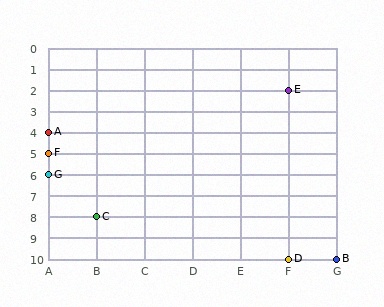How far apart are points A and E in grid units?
Points A and E are 5 columns and 2 rows apart (about 5.4 grid units diagonally).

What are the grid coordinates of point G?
Point G is at grid coordinates (A, 6).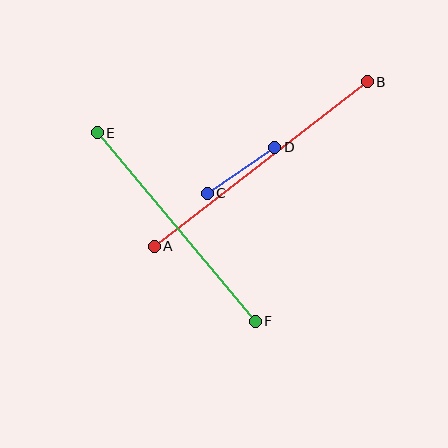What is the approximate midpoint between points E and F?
The midpoint is at approximately (176, 227) pixels.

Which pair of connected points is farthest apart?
Points A and B are farthest apart.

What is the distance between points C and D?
The distance is approximately 81 pixels.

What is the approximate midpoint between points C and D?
The midpoint is at approximately (241, 170) pixels.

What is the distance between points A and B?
The distance is approximately 269 pixels.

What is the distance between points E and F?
The distance is approximately 246 pixels.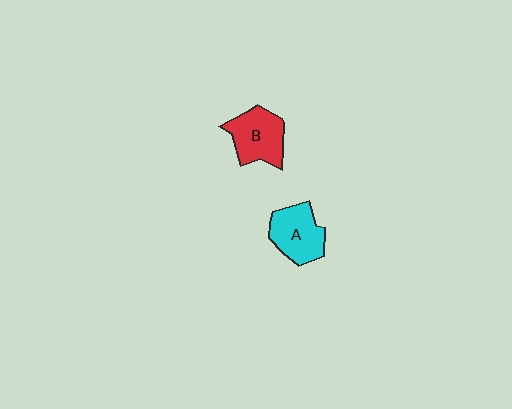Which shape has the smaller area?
Shape A (cyan).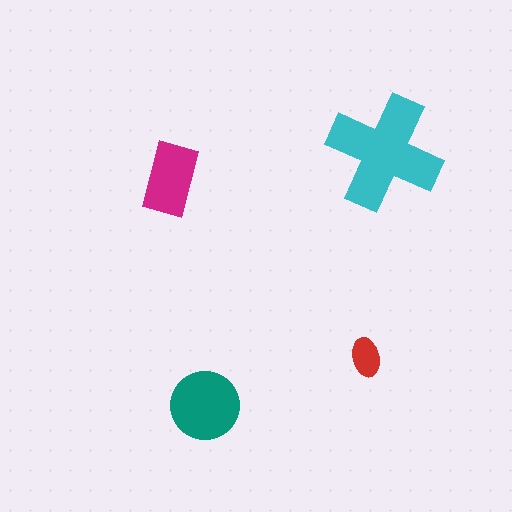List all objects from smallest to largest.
The red ellipse, the magenta rectangle, the teal circle, the cyan cross.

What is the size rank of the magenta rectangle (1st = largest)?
3rd.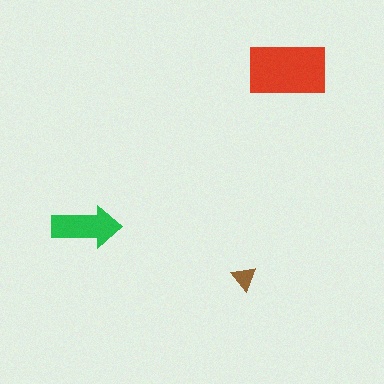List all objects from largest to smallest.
The red rectangle, the green arrow, the brown triangle.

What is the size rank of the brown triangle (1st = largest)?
3rd.